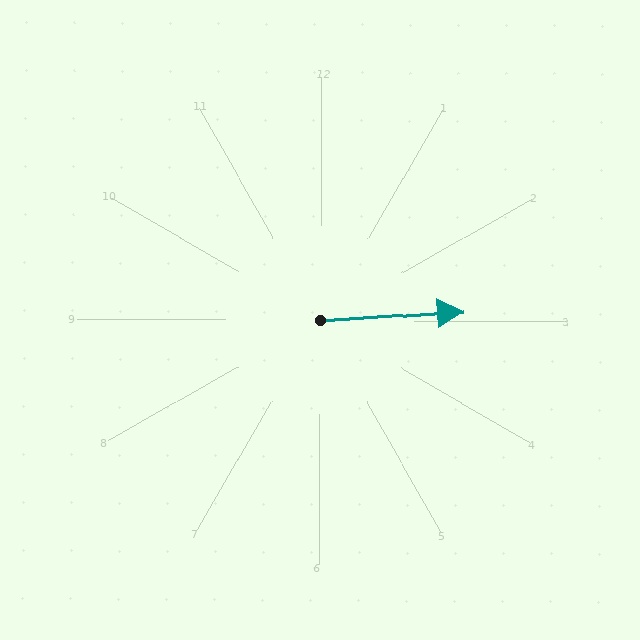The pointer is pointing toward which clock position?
Roughly 3 o'clock.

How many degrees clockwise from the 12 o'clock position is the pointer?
Approximately 86 degrees.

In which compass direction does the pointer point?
East.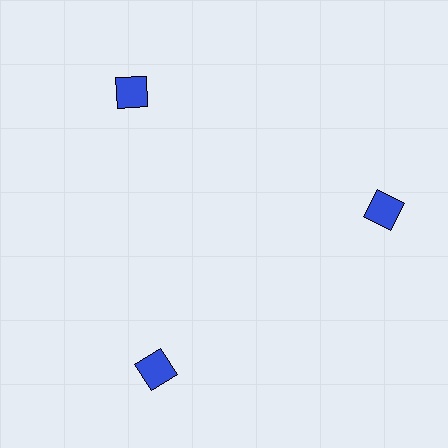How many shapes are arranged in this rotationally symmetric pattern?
There are 3 shapes, arranged in 3 groups of 1.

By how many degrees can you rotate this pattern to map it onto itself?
The pattern maps onto itself every 120 degrees of rotation.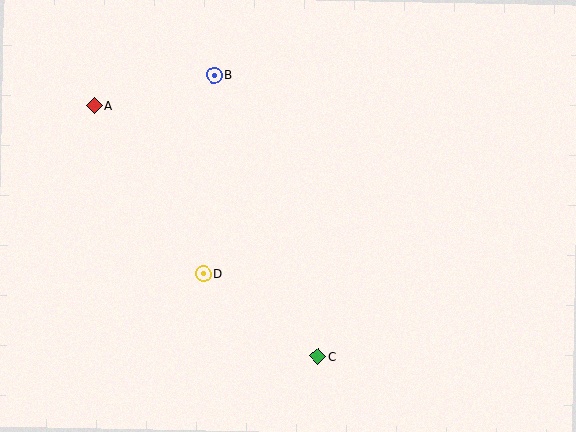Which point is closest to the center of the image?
Point D at (203, 274) is closest to the center.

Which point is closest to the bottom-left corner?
Point D is closest to the bottom-left corner.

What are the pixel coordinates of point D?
Point D is at (203, 274).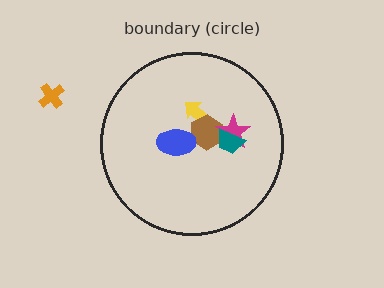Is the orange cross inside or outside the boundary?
Outside.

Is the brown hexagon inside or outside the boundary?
Inside.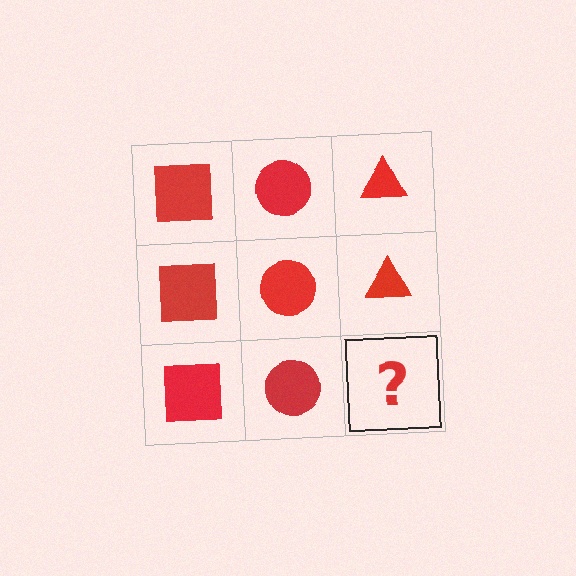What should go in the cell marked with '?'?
The missing cell should contain a red triangle.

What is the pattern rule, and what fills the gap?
The rule is that each column has a consistent shape. The gap should be filled with a red triangle.